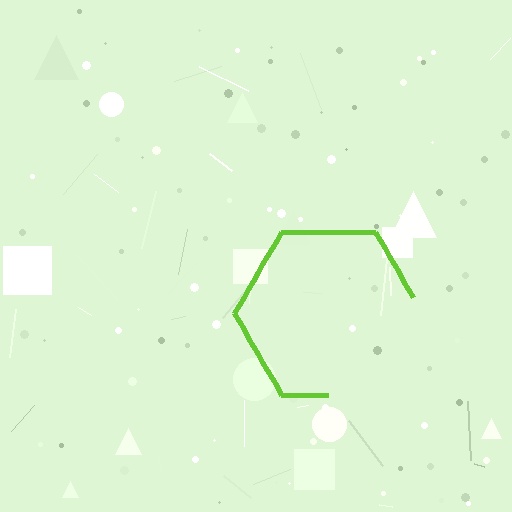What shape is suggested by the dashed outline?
The dashed outline suggests a hexagon.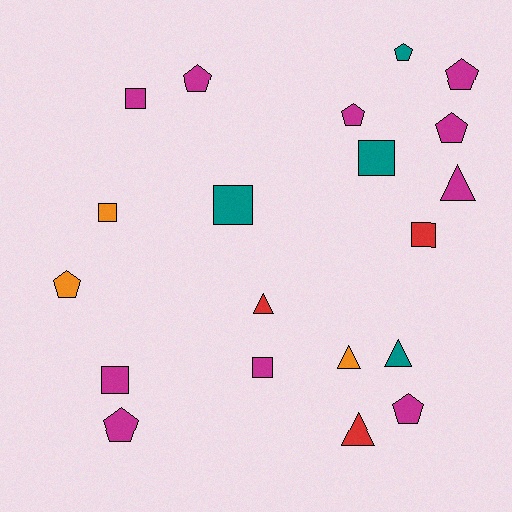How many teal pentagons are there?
There is 1 teal pentagon.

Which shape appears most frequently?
Pentagon, with 8 objects.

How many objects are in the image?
There are 20 objects.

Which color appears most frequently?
Magenta, with 10 objects.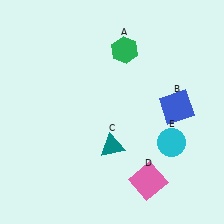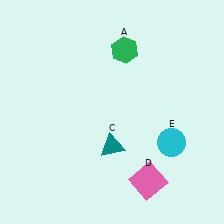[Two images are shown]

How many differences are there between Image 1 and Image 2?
There is 1 difference between the two images.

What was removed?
The blue square (B) was removed in Image 2.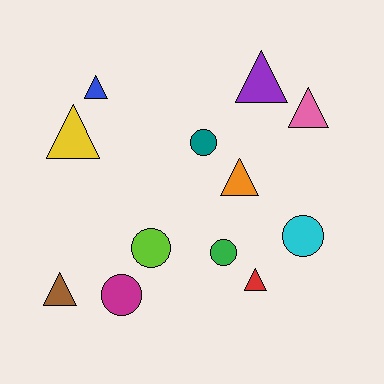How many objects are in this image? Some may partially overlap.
There are 12 objects.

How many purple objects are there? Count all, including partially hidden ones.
There is 1 purple object.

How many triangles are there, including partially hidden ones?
There are 7 triangles.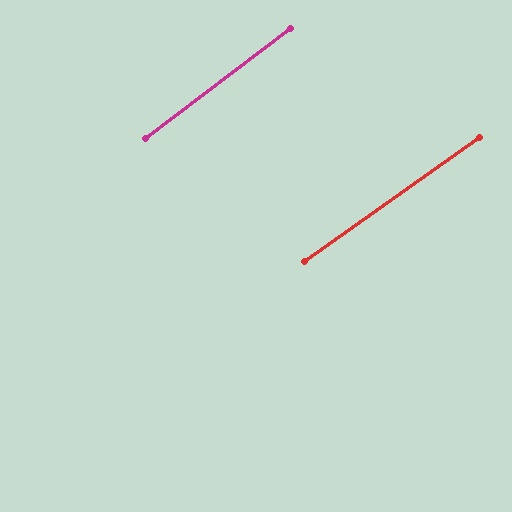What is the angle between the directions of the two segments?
Approximately 2 degrees.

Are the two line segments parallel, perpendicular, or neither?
Parallel — their directions differ by only 1.5°.